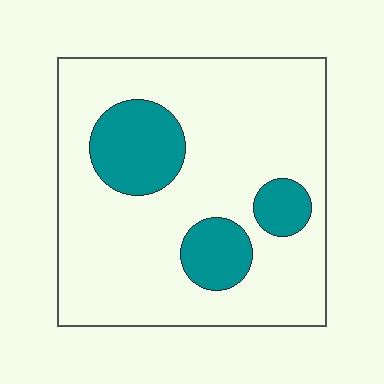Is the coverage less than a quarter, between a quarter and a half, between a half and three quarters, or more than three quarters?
Less than a quarter.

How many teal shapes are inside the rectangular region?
3.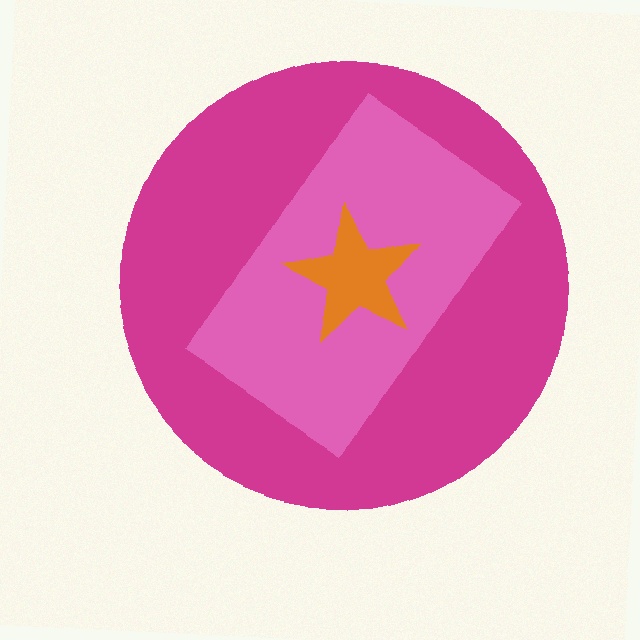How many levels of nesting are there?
3.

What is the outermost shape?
The magenta circle.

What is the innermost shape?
The orange star.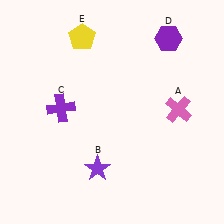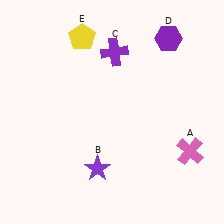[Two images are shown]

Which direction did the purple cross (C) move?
The purple cross (C) moved up.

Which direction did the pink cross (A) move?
The pink cross (A) moved down.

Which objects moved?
The objects that moved are: the pink cross (A), the purple cross (C).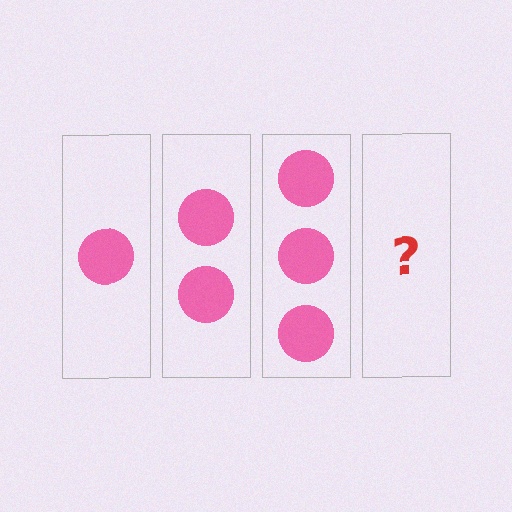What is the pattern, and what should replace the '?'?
The pattern is that each step adds one more circle. The '?' should be 4 circles.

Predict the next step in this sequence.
The next step is 4 circles.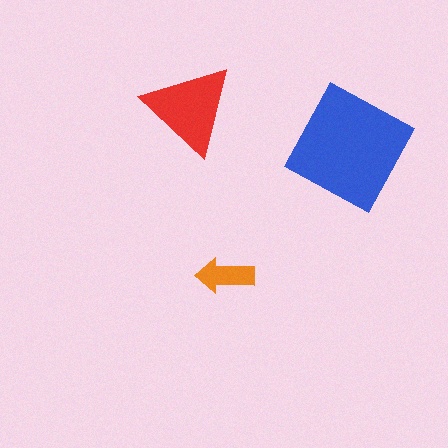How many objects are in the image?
There are 3 objects in the image.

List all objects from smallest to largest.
The orange arrow, the red triangle, the blue square.